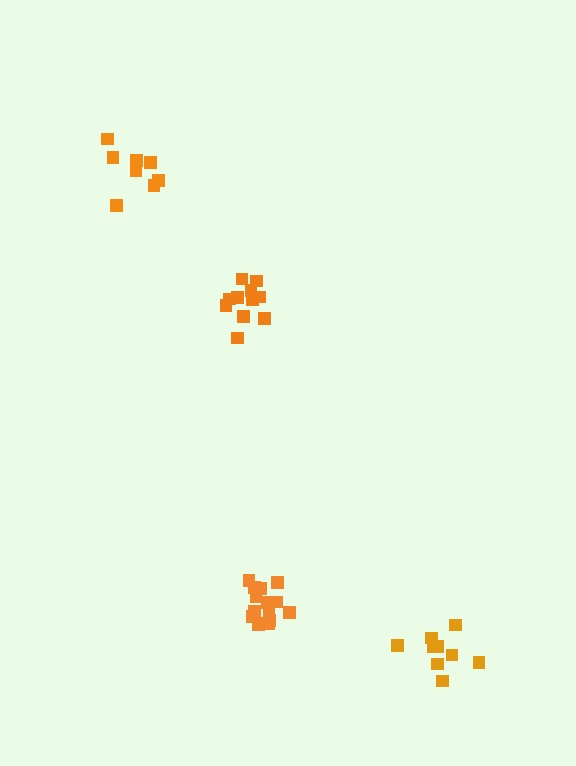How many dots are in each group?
Group 1: 11 dots, Group 2: 15 dots, Group 3: 9 dots, Group 4: 9 dots (44 total).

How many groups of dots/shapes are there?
There are 4 groups.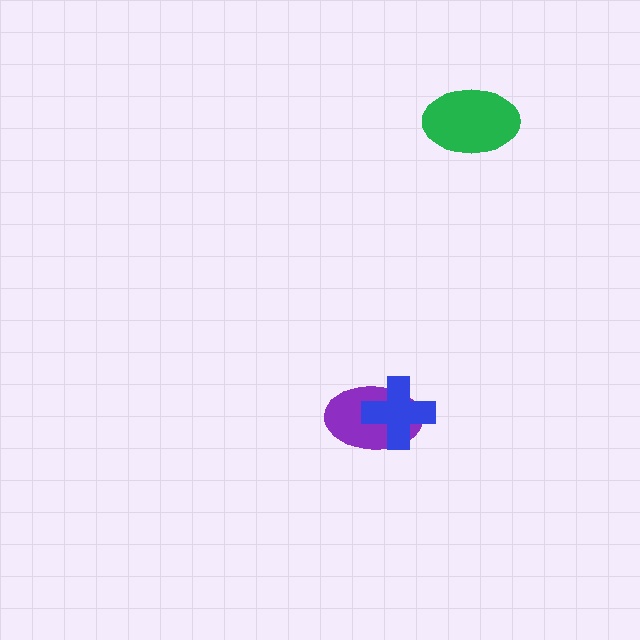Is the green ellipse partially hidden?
No, no other shape covers it.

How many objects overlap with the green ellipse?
0 objects overlap with the green ellipse.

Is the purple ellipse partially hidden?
Yes, it is partially covered by another shape.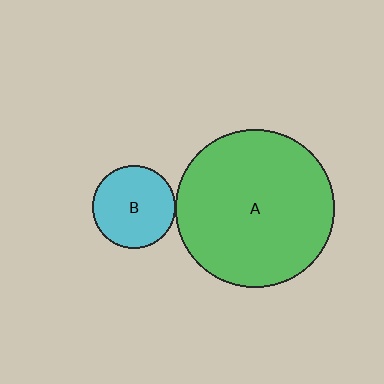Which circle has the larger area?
Circle A (green).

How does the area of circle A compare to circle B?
Approximately 3.7 times.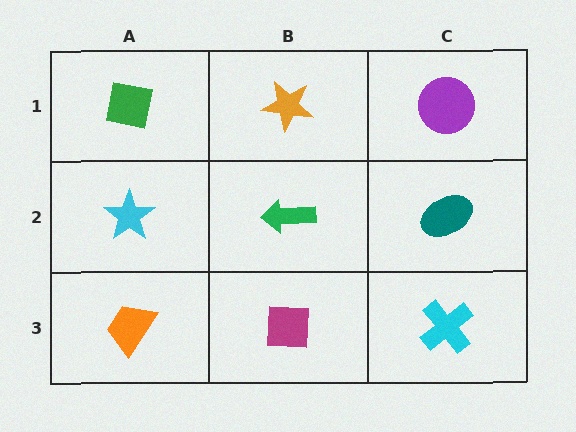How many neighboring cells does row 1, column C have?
2.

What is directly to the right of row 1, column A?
An orange star.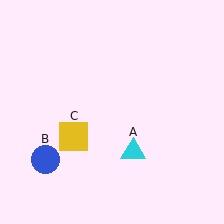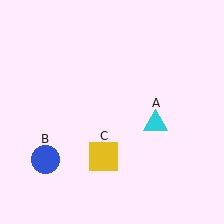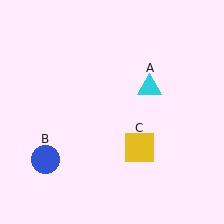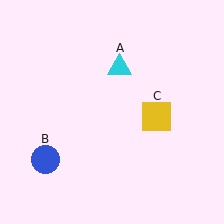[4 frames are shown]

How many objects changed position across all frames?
2 objects changed position: cyan triangle (object A), yellow square (object C).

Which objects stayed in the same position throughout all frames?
Blue circle (object B) remained stationary.